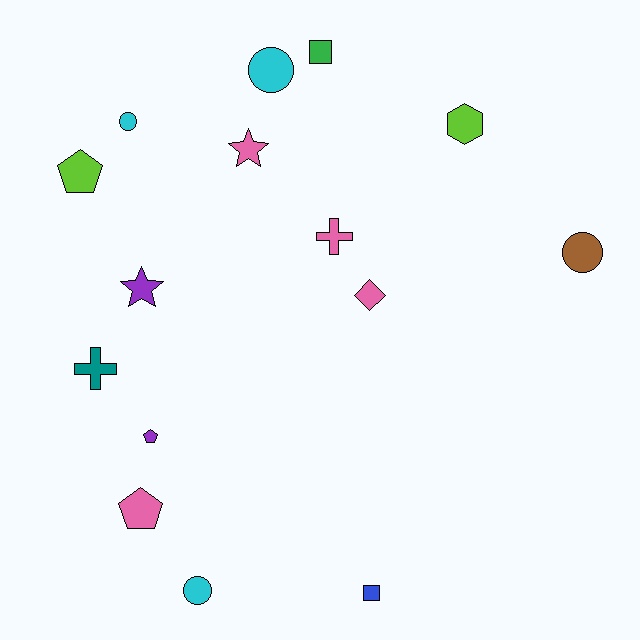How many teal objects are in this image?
There is 1 teal object.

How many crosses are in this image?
There are 2 crosses.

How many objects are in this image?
There are 15 objects.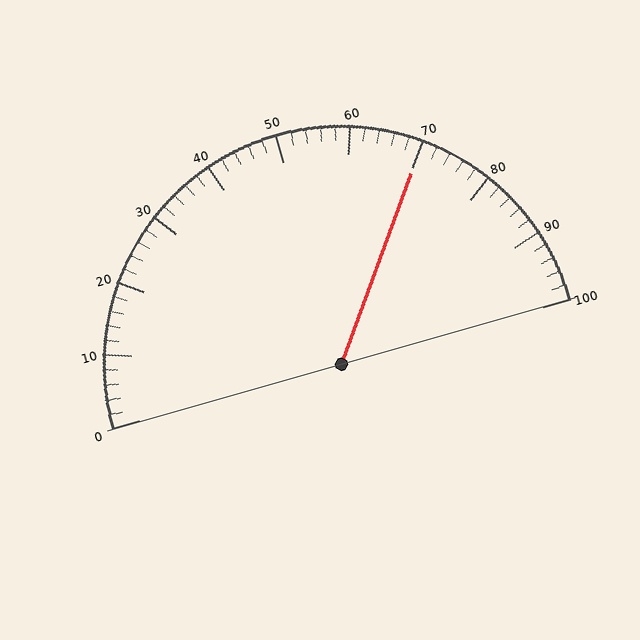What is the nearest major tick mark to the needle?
The nearest major tick mark is 70.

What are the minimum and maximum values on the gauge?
The gauge ranges from 0 to 100.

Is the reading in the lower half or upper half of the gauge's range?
The reading is in the upper half of the range (0 to 100).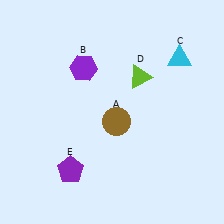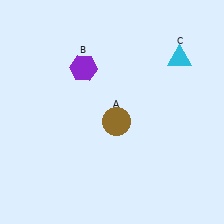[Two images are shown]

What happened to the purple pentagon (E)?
The purple pentagon (E) was removed in Image 2. It was in the bottom-left area of Image 1.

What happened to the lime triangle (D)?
The lime triangle (D) was removed in Image 2. It was in the top-right area of Image 1.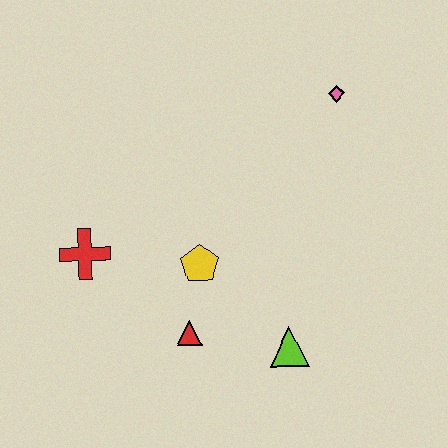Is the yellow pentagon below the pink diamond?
Yes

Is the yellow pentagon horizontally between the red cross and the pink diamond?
Yes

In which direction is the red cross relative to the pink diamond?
The red cross is to the left of the pink diamond.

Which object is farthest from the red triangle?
The pink diamond is farthest from the red triangle.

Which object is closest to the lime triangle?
The red triangle is closest to the lime triangle.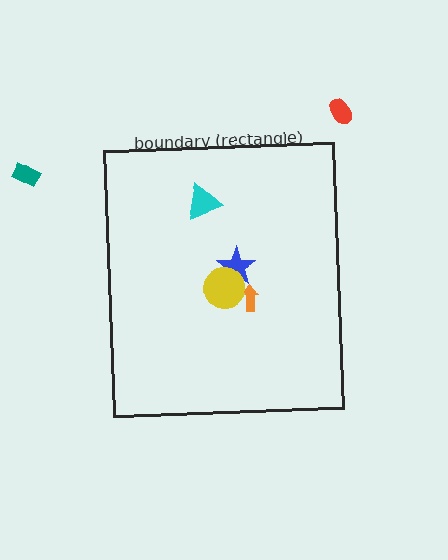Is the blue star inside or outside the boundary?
Inside.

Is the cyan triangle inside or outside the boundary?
Inside.